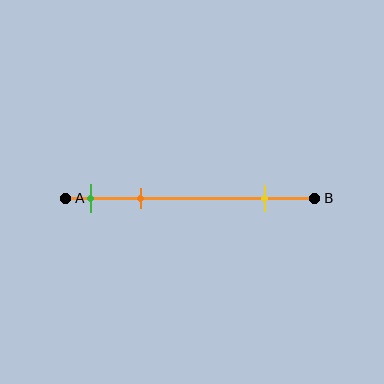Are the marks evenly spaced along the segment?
No, the marks are not evenly spaced.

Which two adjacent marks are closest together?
The green and orange marks are the closest adjacent pair.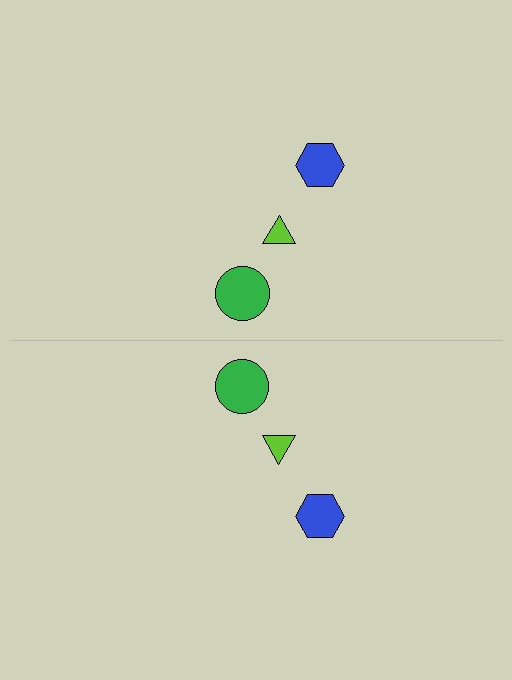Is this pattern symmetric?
Yes, this pattern has bilateral (reflection) symmetry.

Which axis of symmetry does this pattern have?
The pattern has a horizontal axis of symmetry running through the center of the image.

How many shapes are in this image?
There are 6 shapes in this image.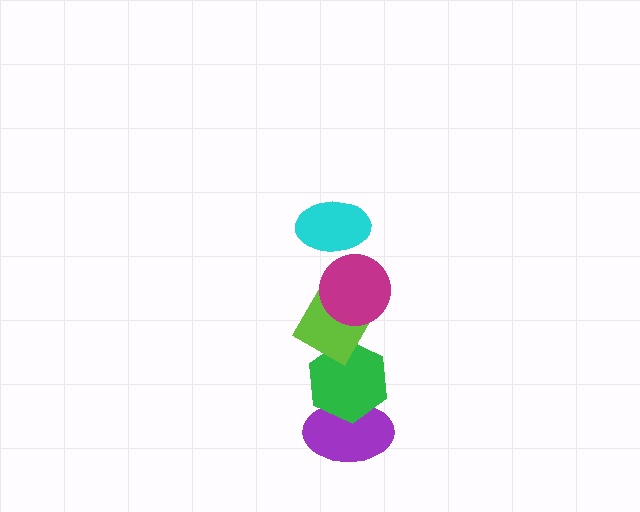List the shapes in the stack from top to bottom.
From top to bottom: the cyan ellipse, the magenta circle, the lime diamond, the green hexagon, the purple ellipse.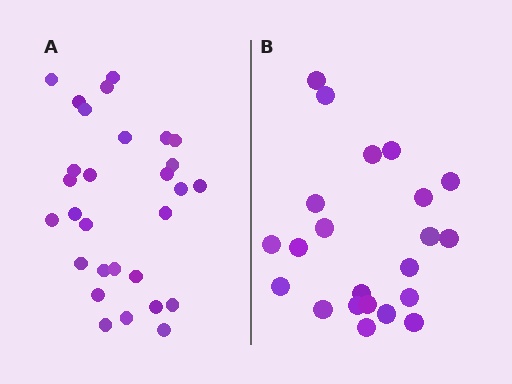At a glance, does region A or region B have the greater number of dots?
Region A (the left region) has more dots.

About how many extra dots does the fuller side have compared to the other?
Region A has roughly 8 or so more dots than region B.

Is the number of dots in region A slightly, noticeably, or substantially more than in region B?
Region A has noticeably more, but not dramatically so. The ratio is roughly 1.3 to 1.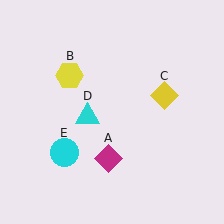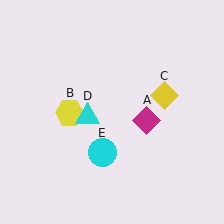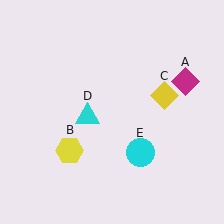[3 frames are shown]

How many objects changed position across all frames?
3 objects changed position: magenta diamond (object A), yellow hexagon (object B), cyan circle (object E).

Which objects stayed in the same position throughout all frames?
Yellow diamond (object C) and cyan triangle (object D) remained stationary.